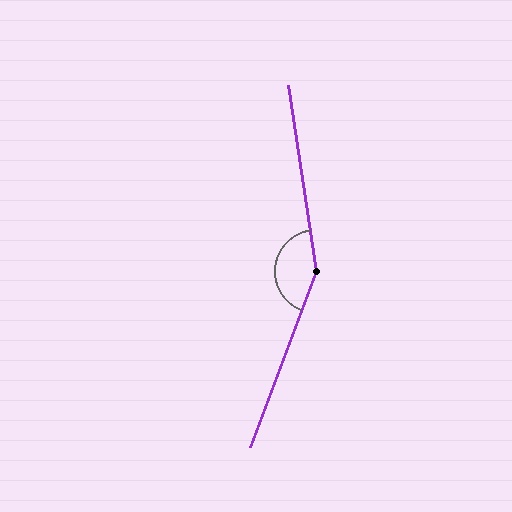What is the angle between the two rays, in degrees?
Approximately 151 degrees.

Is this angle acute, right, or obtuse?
It is obtuse.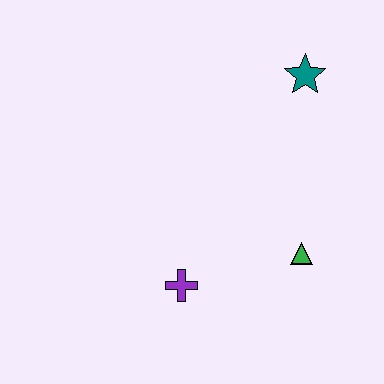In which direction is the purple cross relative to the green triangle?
The purple cross is to the left of the green triangle.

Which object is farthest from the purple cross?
The teal star is farthest from the purple cross.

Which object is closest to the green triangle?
The purple cross is closest to the green triangle.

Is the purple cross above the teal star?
No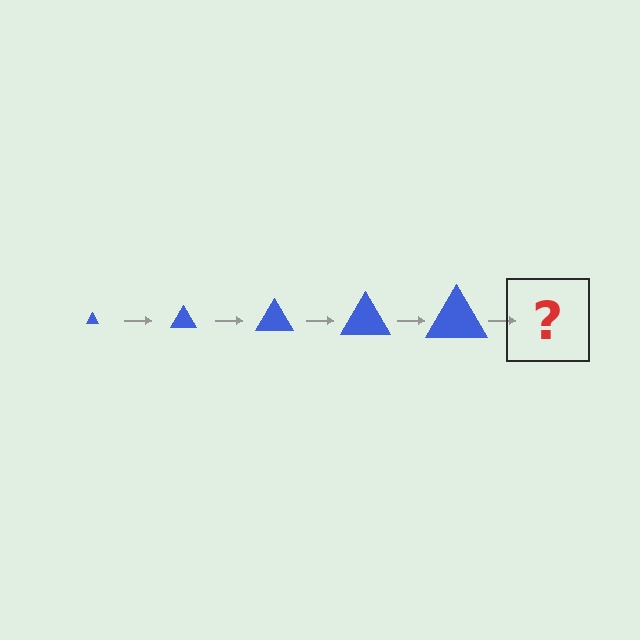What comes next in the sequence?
The next element should be a blue triangle, larger than the previous one.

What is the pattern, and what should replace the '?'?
The pattern is that the triangle gets progressively larger each step. The '?' should be a blue triangle, larger than the previous one.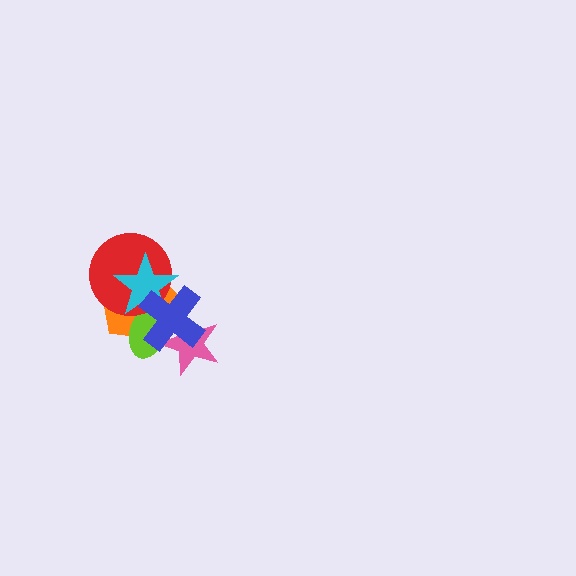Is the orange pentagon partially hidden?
Yes, it is partially covered by another shape.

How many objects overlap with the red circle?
4 objects overlap with the red circle.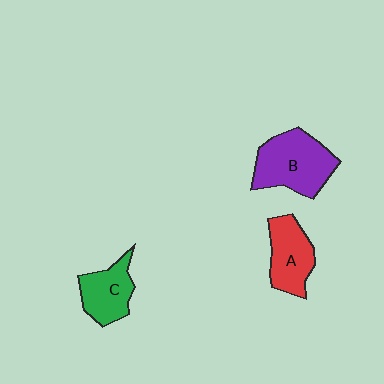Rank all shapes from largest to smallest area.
From largest to smallest: B (purple), A (red), C (green).